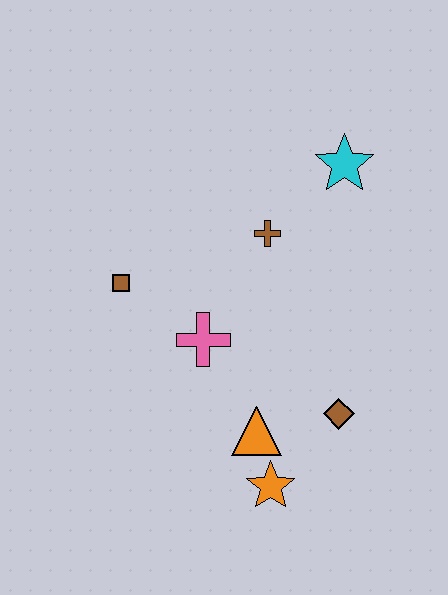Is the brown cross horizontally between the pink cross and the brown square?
No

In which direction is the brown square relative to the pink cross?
The brown square is to the left of the pink cross.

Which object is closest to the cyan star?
The brown cross is closest to the cyan star.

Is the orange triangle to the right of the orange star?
No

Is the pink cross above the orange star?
Yes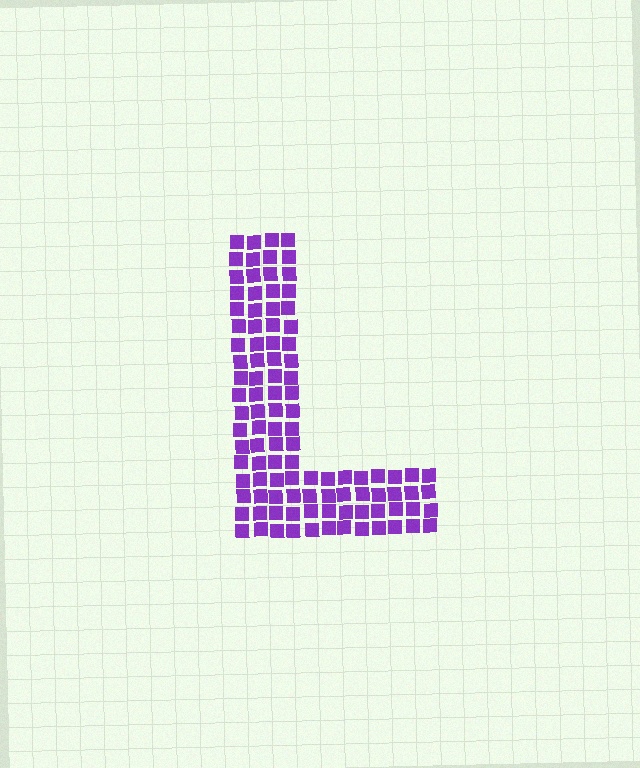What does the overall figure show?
The overall figure shows the letter L.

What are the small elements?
The small elements are squares.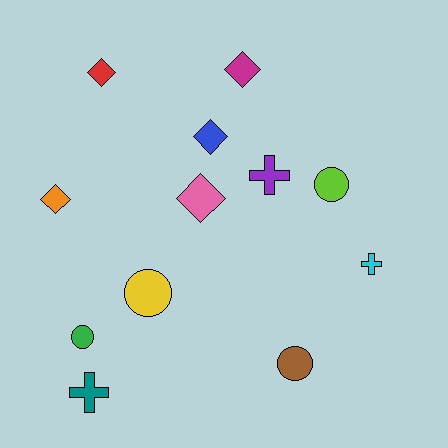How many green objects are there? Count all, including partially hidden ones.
There is 1 green object.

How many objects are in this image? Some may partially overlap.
There are 12 objects.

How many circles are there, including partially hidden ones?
There are 4 circles.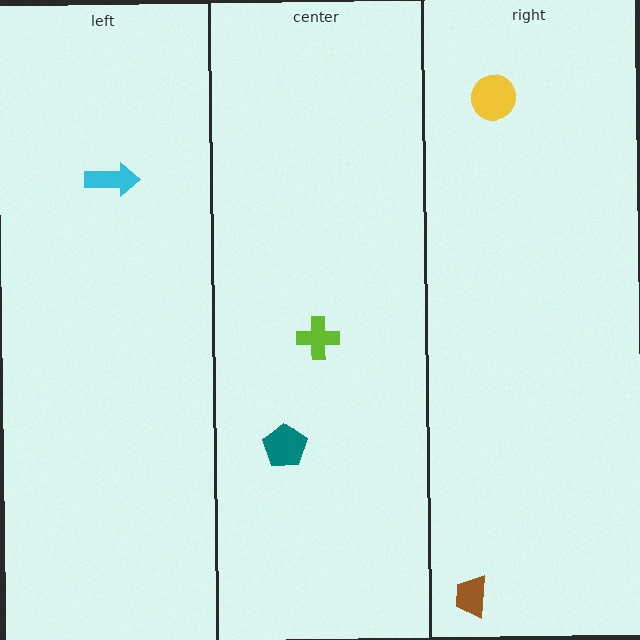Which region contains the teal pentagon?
The center region.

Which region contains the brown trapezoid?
The right region.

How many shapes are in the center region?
2.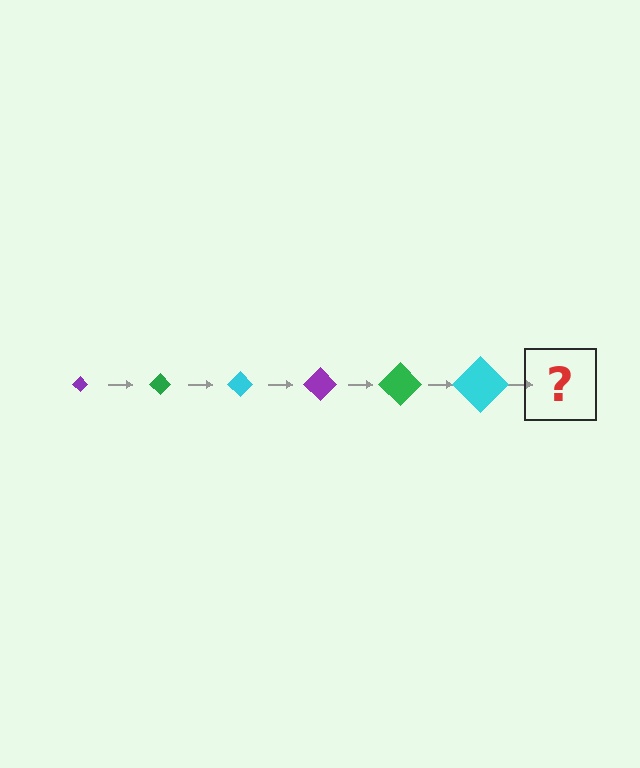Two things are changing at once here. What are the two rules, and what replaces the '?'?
The two rules are that the diamond grows larger each step and the color cycles through purple, green, and cyan. The '?' should be a purple diamond, larger than the previous one.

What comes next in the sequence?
The next element should be a purple diamond, larger than the previous one.